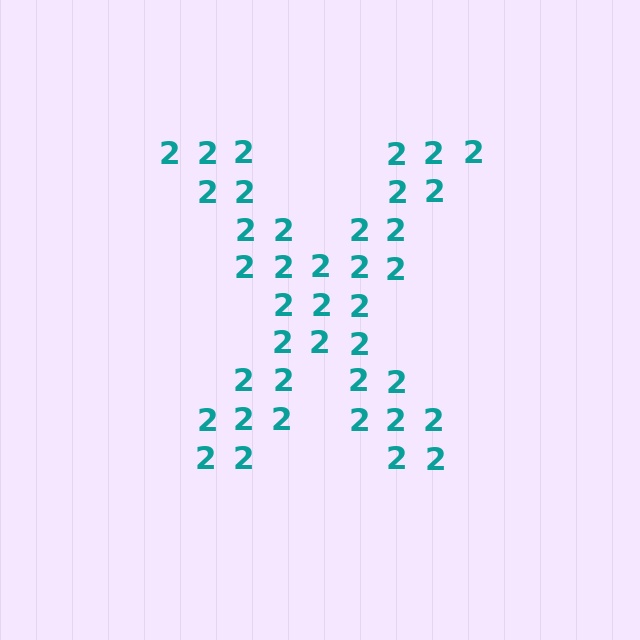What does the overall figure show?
The overall figure shows the letter X.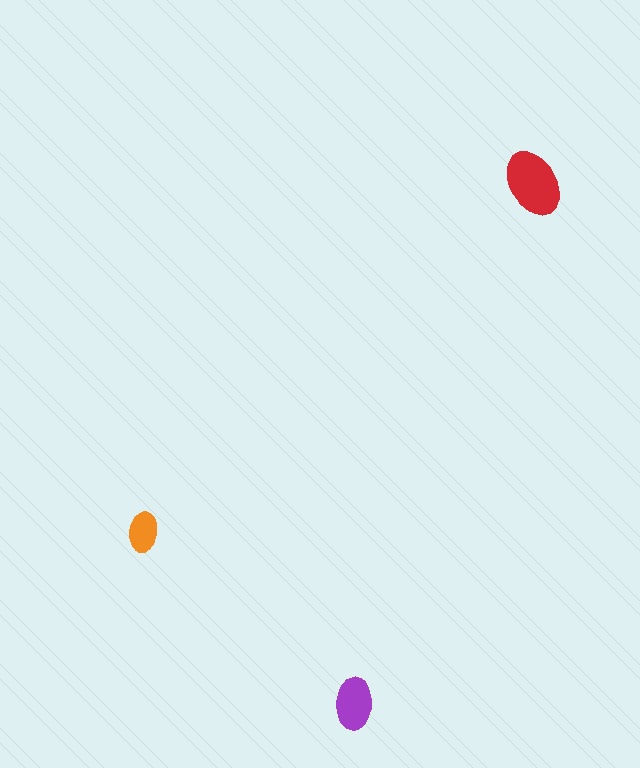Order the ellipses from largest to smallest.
the red one, the purple one, the orange one.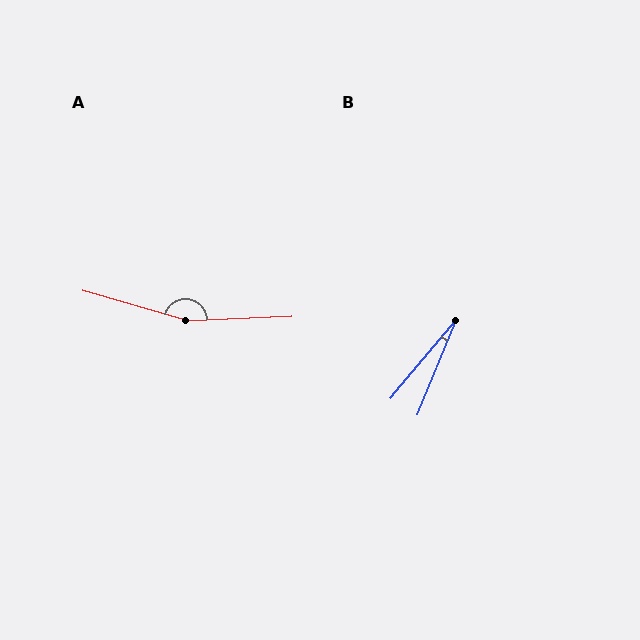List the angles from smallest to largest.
B (18°), A (162°).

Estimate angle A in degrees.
Approximately 162 degrees.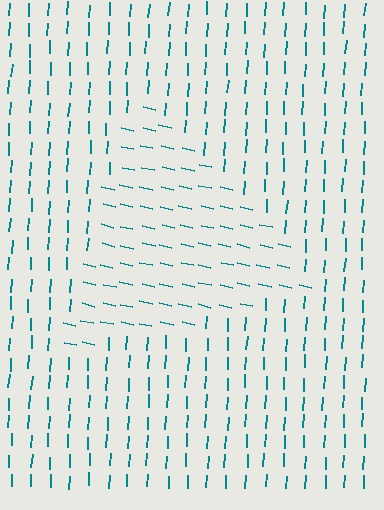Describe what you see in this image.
The image is filled with small teal line segments. A triangle region in the image has lines oriented differently from the surrounding lines, creating a visible texture boundary.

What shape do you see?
I see a triangle.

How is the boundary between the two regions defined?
The boundary is defined purely by a change in line orientation (approximately 80 degrees difference). All lines are the same color and thickness.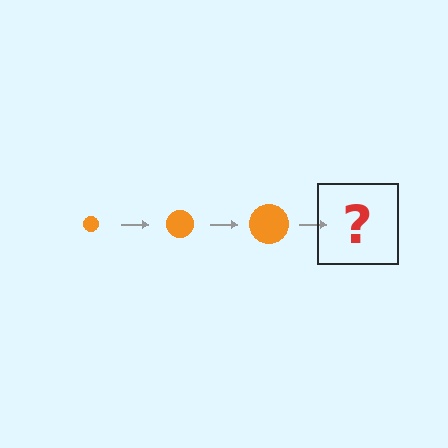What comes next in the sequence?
The next element should be an orange circle, larger than the previous one.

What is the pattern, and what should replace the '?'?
The pattern is that the circle gets progressively larger each step. The '?' should be an orange circle, larger than the previous one.